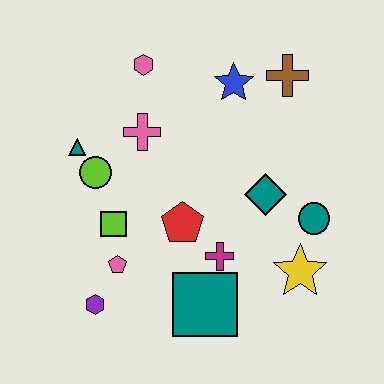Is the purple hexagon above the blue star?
No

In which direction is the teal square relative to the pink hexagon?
The teal square is below the pink hexagon.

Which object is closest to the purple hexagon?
The pink pentagon is closest to the purple hexagon.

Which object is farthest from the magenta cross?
The pink hexagon is farthest from the magenta cross.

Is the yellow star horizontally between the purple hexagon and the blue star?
No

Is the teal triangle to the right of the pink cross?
No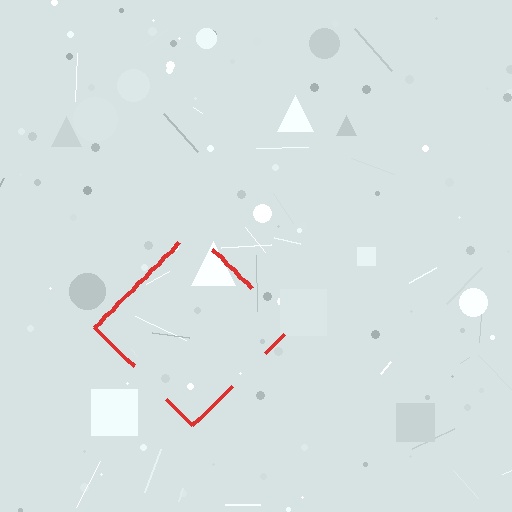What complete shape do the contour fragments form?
The contour fragments form a diamond.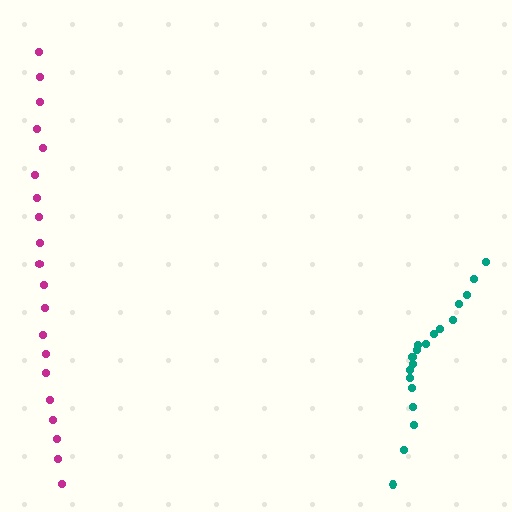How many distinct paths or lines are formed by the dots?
There are 2 distinct paths.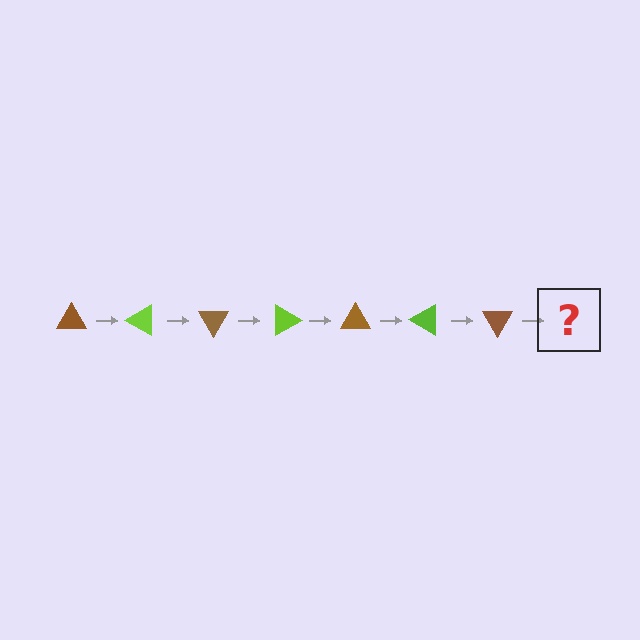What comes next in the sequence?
The next element should be a lime triangle, rotated 210 degrees from the start.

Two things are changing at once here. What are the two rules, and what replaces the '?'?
The two rules are that it rotates 30 degrees each step and the color cycles through brown and lime. The '?' should be a lime triangle, rotated 210 degrees from the start.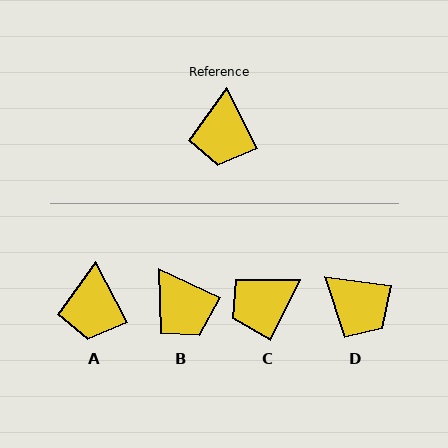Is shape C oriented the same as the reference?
No, it is off by about 53 degrees.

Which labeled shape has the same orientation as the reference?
A.